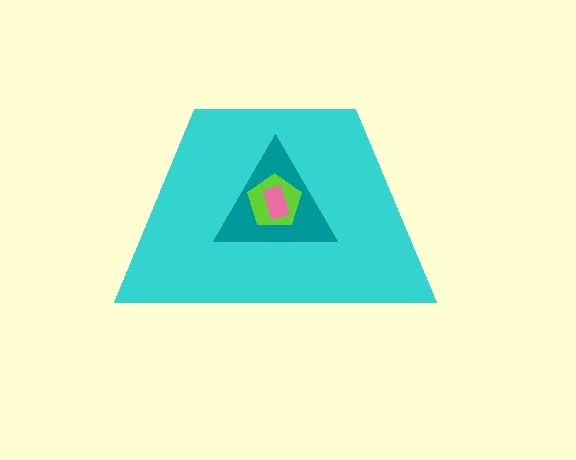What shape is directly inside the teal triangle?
The lime pentagon.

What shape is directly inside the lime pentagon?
The pink rectangle.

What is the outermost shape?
The cyan trapezoid.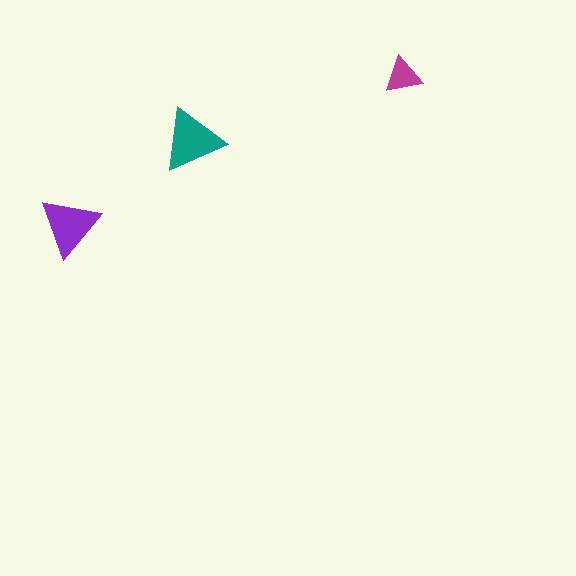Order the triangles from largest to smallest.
the teal one, the purple one, the magenta one.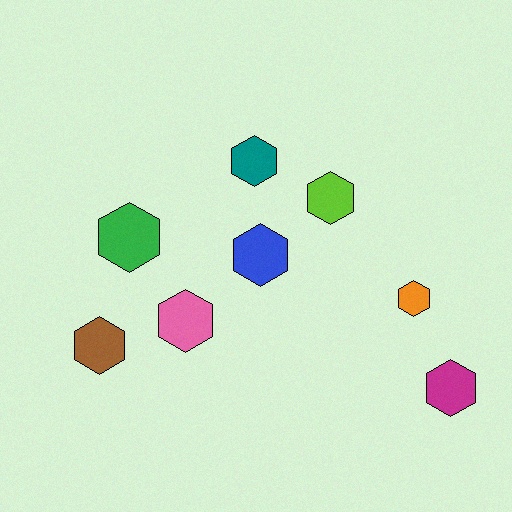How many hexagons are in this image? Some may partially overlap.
There are 8 hexagons.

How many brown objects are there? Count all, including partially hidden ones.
There is 1 brown object.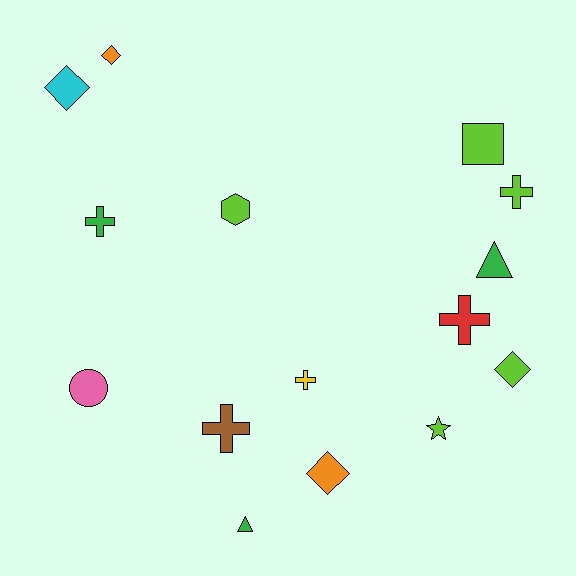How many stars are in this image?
There is 1 star.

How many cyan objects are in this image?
There is 1 cyan object.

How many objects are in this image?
There are 15 objects.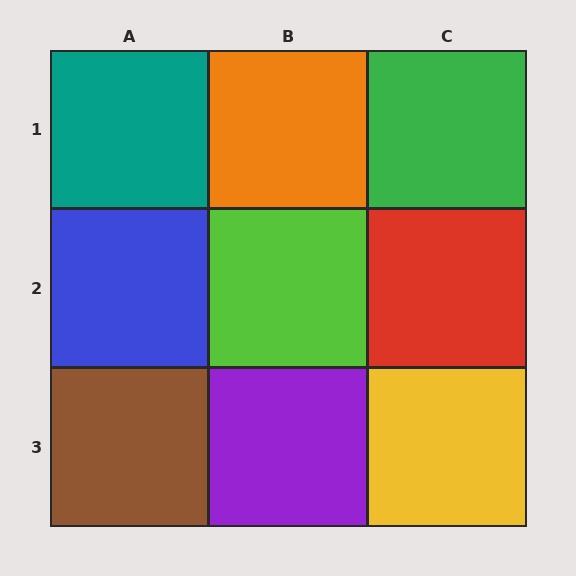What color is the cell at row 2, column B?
Lime.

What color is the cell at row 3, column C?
Yellow.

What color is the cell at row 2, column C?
Red.